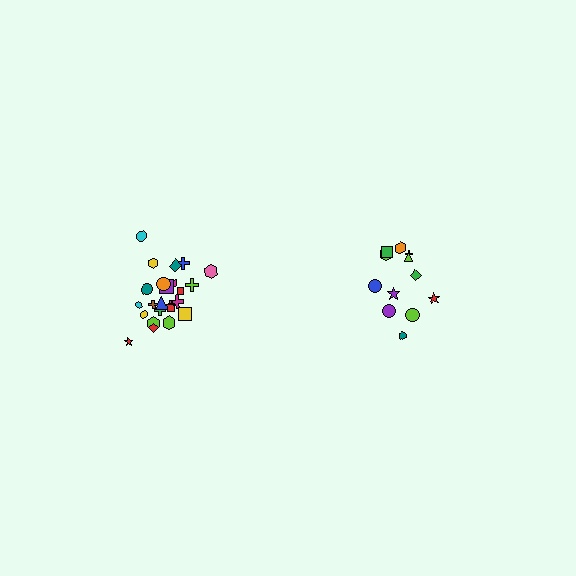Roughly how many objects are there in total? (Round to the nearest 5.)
Roughly 35 objects in total.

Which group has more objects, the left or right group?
The left group.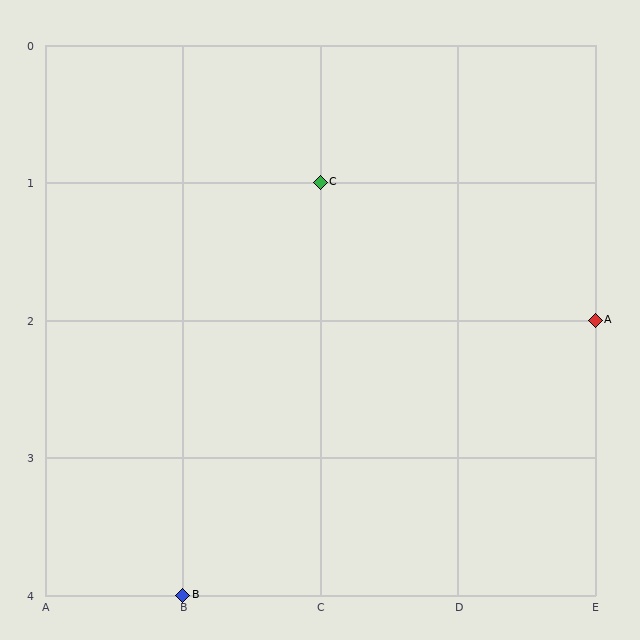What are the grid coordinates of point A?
Point A is at grid coordinates (E, 2).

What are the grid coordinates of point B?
Point B is at grid coordinates (B, 4).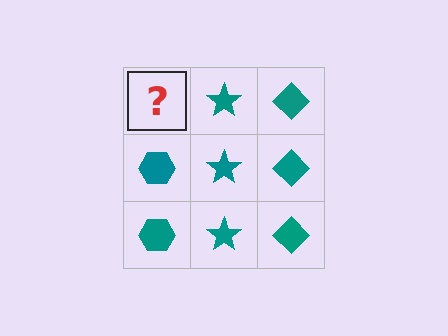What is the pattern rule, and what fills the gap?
The rule is that each column has a consistent shape. The gap should be filled with a teal hexagon.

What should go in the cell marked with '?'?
The missing cell should contain a teal hexagon.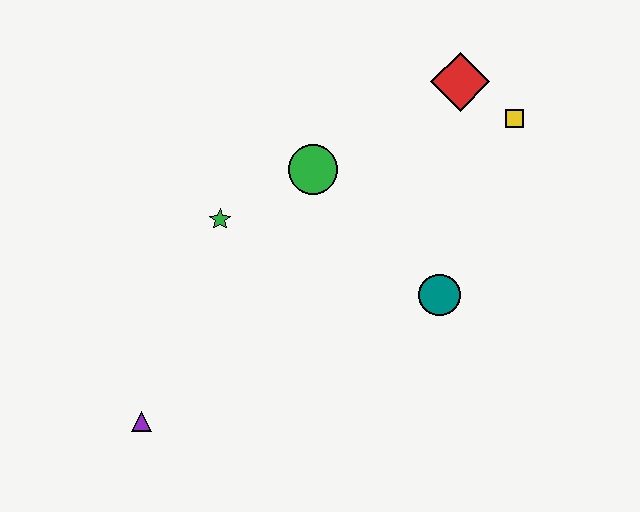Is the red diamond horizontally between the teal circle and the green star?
No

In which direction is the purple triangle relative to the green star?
The purple triangle is below the green star.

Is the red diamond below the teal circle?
No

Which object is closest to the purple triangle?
The green star is closest to the purple triangle.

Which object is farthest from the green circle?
The purple triangle is farthest from the green circle.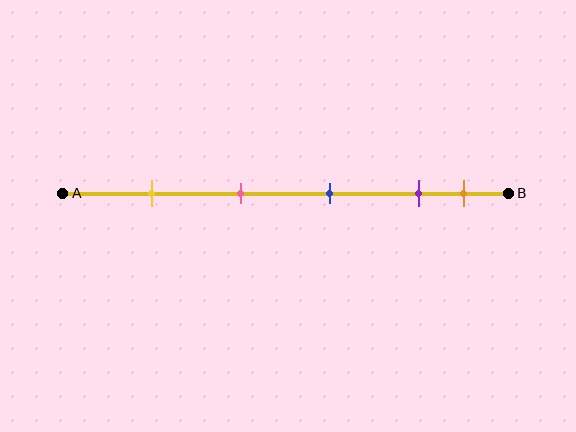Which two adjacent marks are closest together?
The purple and orange marks are the closest adjacent pair.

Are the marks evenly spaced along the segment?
No, the marks are not evenly spaced.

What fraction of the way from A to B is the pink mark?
The pink mark is approximately 40% (0.4) of the way from A to B.